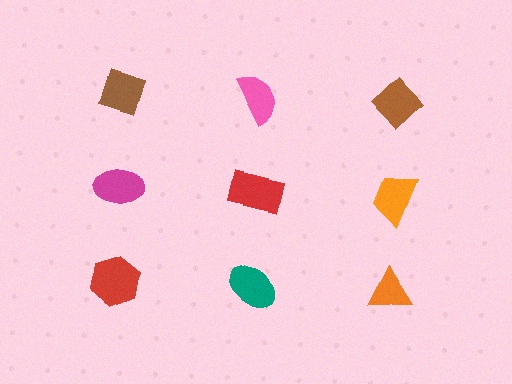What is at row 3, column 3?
An orange triangle.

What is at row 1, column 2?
A pink semicircle.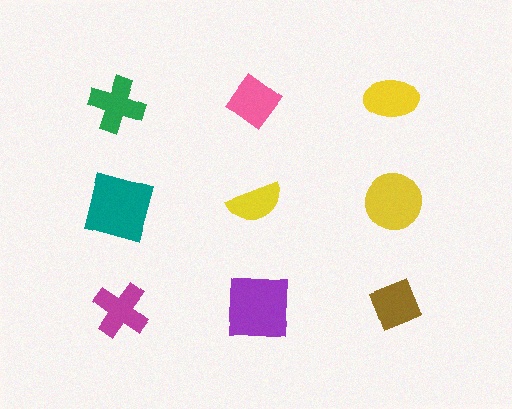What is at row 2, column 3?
A yellow circle.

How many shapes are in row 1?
3 shapes.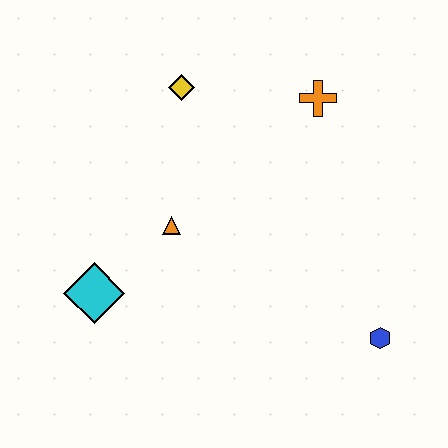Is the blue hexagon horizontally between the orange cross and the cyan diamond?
No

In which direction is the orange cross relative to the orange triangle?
The orange cross is to the right of the orange triangle.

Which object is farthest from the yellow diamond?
The blue hexagon is farthest from the yellow diamond.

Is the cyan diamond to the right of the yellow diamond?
No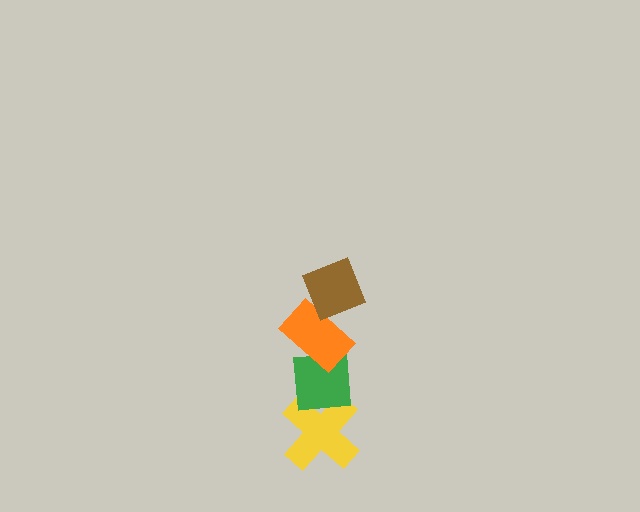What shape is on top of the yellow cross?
The green square is on top of the yellow cross.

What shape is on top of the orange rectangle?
The brown diamond is on top of the orange rectangle.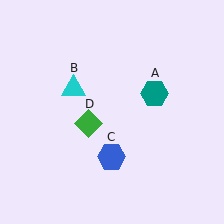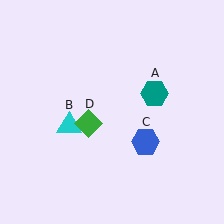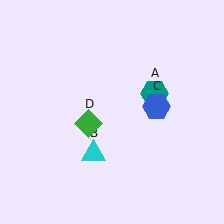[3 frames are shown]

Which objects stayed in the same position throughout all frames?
Teal hexagon (object A) and green diamond (object D) remained stationary.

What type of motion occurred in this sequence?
The cyan triangle (object B), blue hexagon (object C) rotated counterclockwise around the center of the scene.